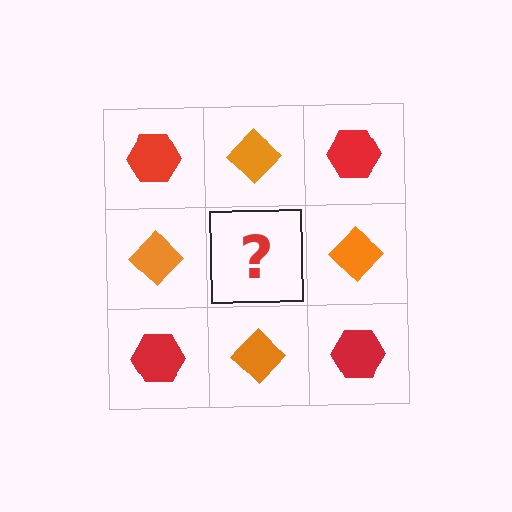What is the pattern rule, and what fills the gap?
The rule is that it alternates red hexagon and orange diamond in a checkerboard pattern. The gap should be filled with a red hexagon.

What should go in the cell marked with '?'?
The missing cell should contain a red hexagon.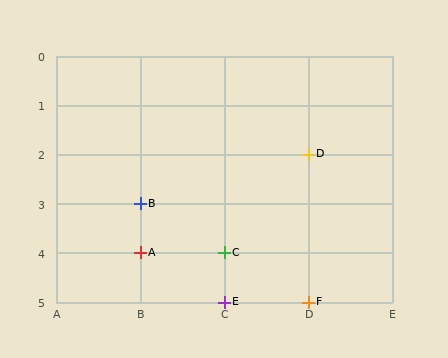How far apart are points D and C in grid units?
Points D and C are 1 column and 2 rows apart (about 2.2 grid units diagonally).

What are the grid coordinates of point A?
Point A is at grid coordinates (B, 4).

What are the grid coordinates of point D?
Point D is at grid coordinates (D, 2).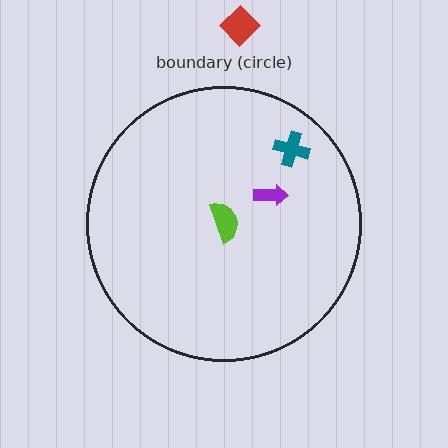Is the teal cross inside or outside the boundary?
Inside.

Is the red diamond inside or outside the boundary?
Outside.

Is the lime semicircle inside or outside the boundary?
Inside.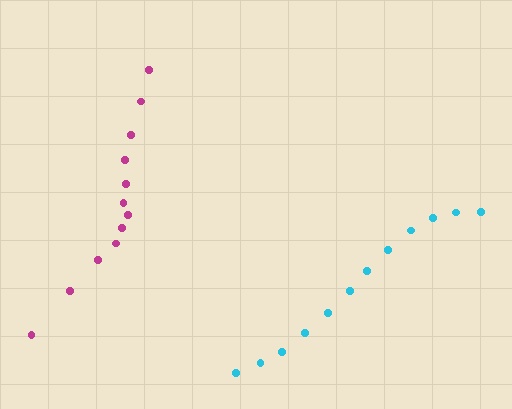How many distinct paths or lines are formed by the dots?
There are 2 distinct paths.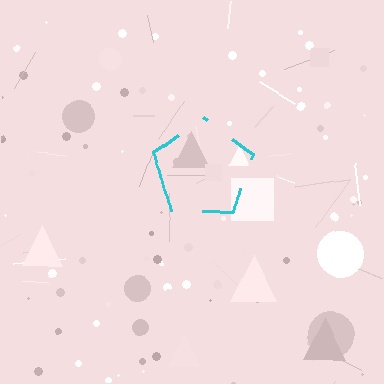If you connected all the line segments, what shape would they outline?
They would outline a pentagon.